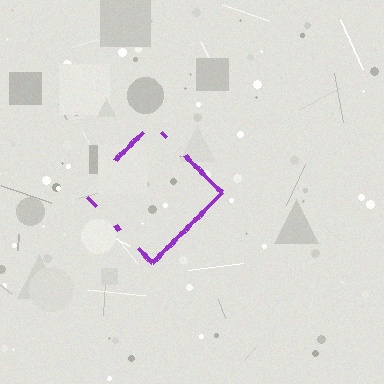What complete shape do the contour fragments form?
The contour fragments form a diamond.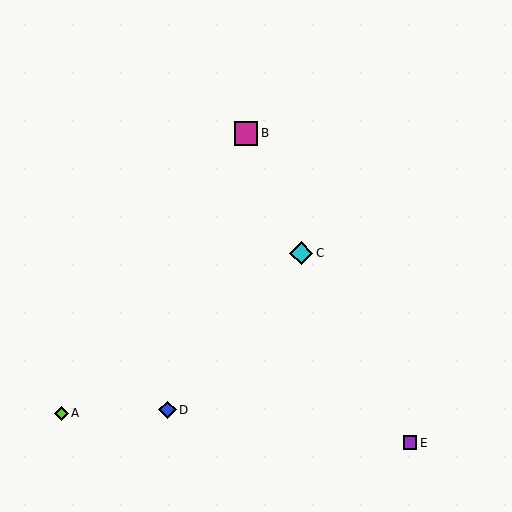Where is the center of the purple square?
The center of the purple square is at (410, 443).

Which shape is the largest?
The magenta square (labeled B) is the largest.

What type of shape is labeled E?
Shape E is a purple square.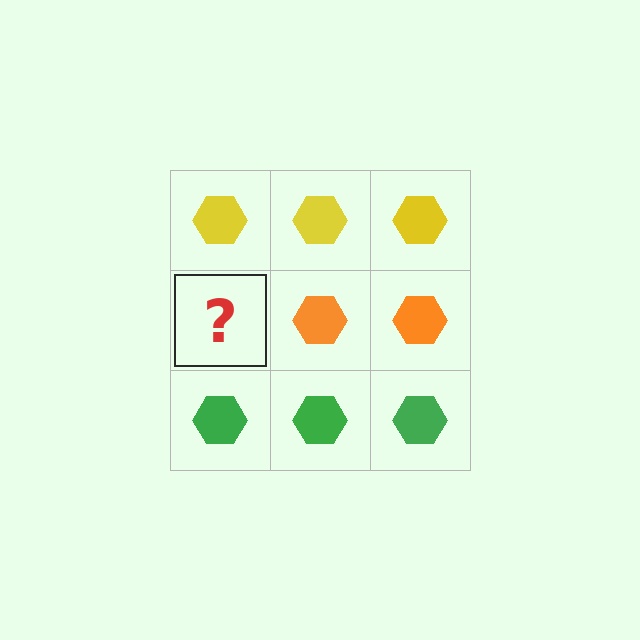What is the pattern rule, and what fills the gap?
The rule is that each row has a consistent color. The gap should be filled with an orange hexagon.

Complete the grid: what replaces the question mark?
The question mark should be replaced with an orange hexagon.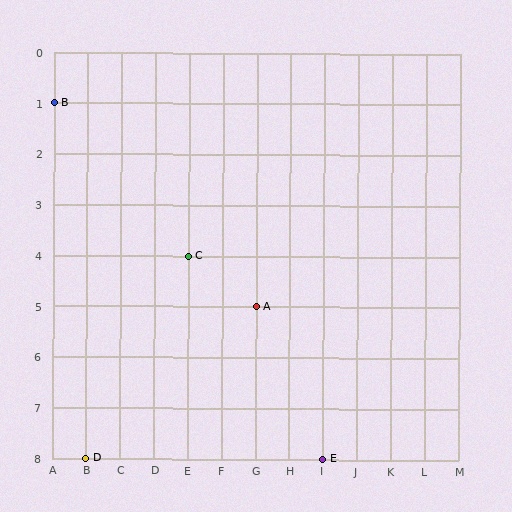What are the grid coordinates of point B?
Point B is at grid coordinates (A, 1).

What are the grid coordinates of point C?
Point C is at grid coordinates (E, 4).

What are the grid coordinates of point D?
Point D is at grid coordinates (B, 8).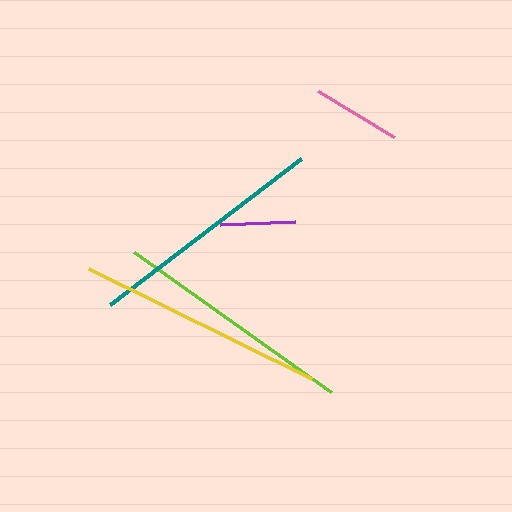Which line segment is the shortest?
The purple line is the shortest at approximately 74 pixels.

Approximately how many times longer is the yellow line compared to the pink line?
The yellow line is approximately 2.8 times the length of the pink line.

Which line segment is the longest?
The yellow line is the longest at approximately 249 pixels.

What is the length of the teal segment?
The teal segment is approximately 240 pixels long.